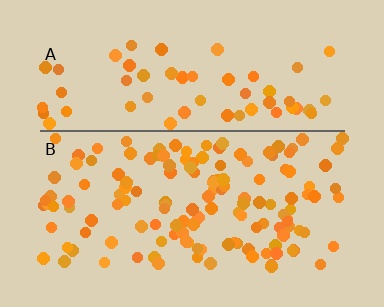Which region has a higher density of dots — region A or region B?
B (the bottom).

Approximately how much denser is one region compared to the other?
Approximately 2.2× — region B over region A.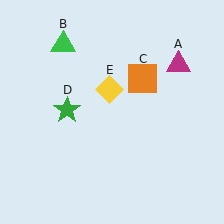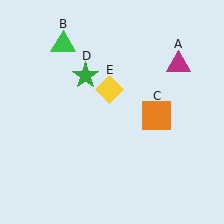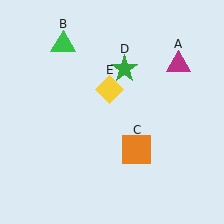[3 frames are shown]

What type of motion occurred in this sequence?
The orange square (object C), green star (object D) rotated clockwise around the center of the scene.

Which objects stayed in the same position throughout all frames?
Magenta triangle (object A) and green triangle (object B) and yellow diamond (object E) remained stationary.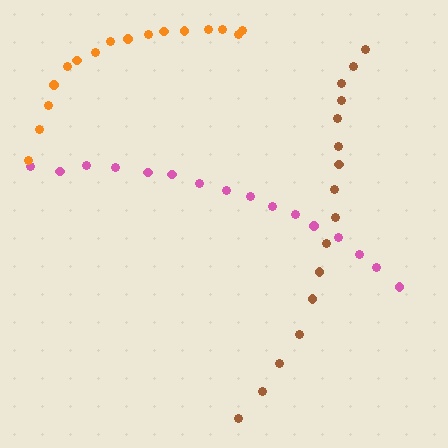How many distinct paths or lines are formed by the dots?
There are 3 distinct paths.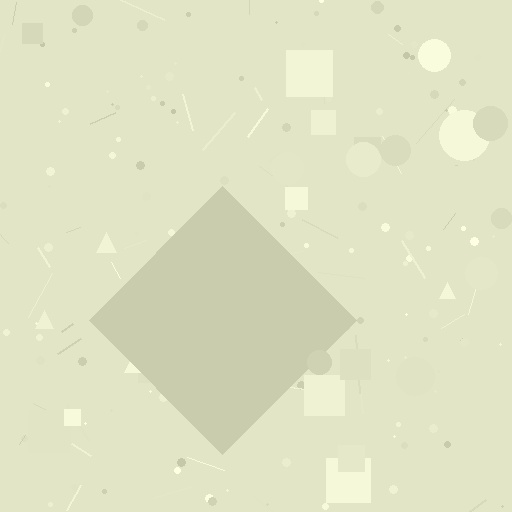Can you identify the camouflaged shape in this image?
The camouflaged shape is a diamond.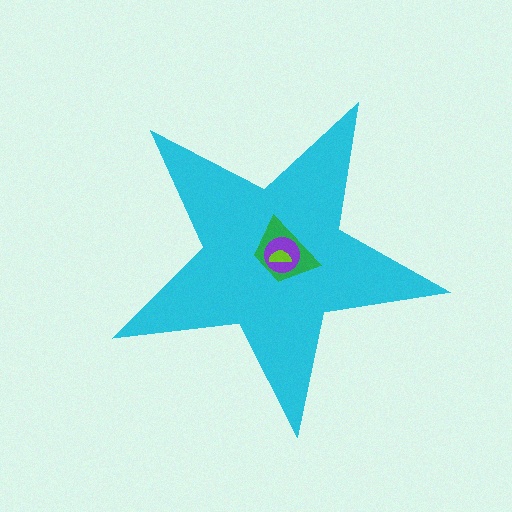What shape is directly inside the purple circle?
The lime semicircle.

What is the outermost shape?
The cyan star.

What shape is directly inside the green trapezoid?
The purple circle.